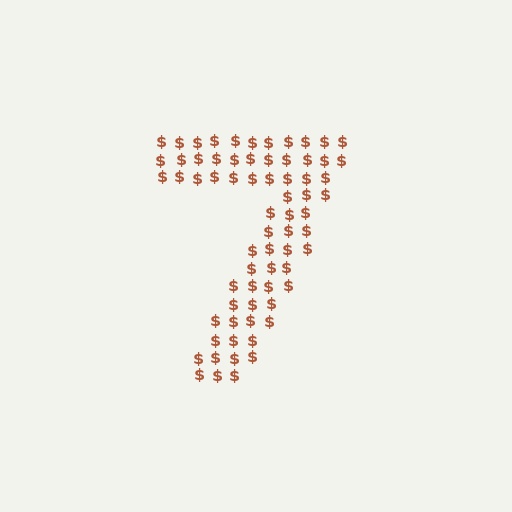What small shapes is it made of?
It is made of small dollar signs.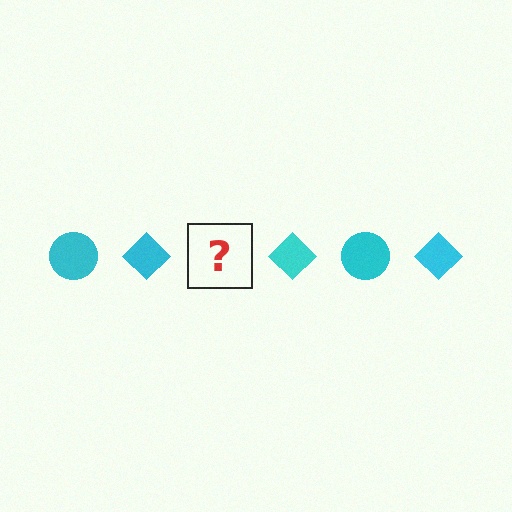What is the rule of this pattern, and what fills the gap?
The rule is that the pattern cycles through circle, diamond shapes in cyan. The gap should be filled with a cyan circle.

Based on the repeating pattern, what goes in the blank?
The blank should be a cyan circle.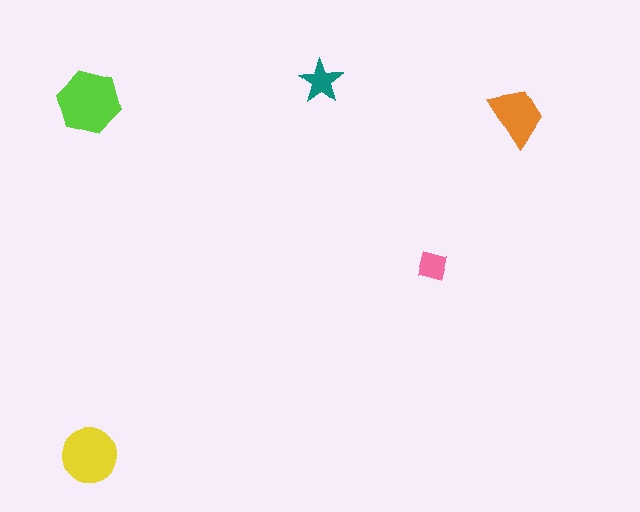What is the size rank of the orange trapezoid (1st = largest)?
3rd.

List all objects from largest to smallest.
The lime hexagon, the yellow circle, the orange trapezoid, the teal star, the pink square.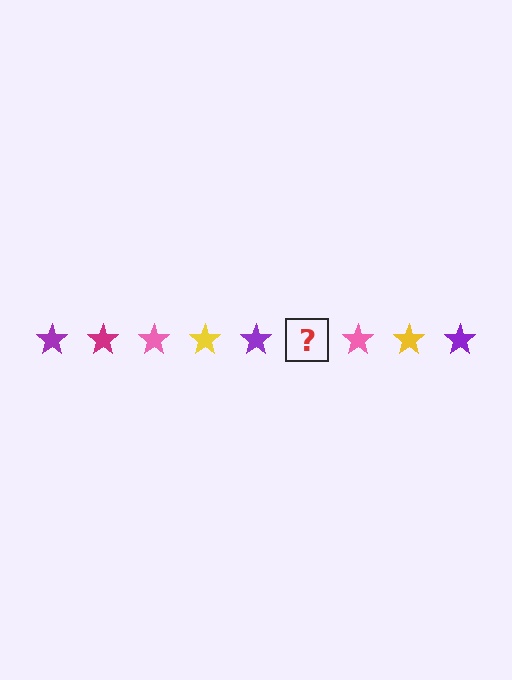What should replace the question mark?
The question mark should be replaced with a magenta star.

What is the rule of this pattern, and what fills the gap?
The rule is that the pattern cycles through purple, magenta, pink, yellow stars. The gap should be filled with a magenta star.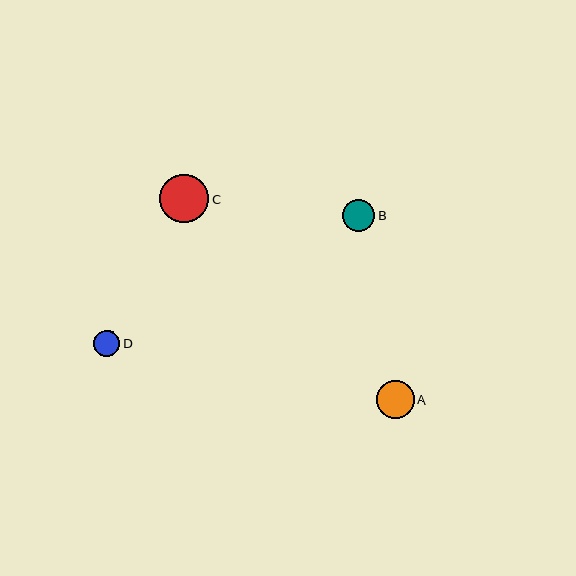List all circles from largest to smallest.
From largest to smallest: C, A, B, D.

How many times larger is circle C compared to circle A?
Circle C is approximately 1.3 times the size of circle A.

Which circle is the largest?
Circle C is the largest with a size of approximately 49 pixels.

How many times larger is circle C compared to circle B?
Circle C is approximately 1.5 times the size of circle B.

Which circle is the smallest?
Circle D is the smallest with a size of approximately 26 pixels.